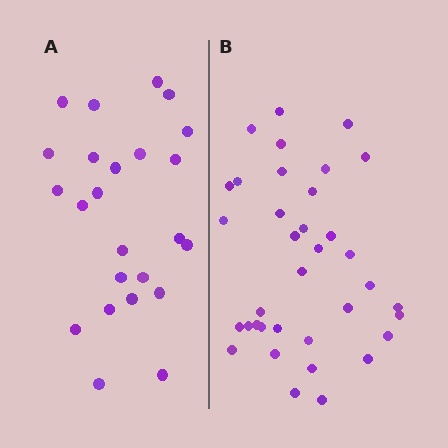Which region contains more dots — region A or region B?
Region B (the right region) has more dots.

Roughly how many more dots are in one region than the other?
Region B has roughly 12 or so more dots than region A.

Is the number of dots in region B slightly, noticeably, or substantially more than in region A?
Region B has substantially more. The ratio is roughly 1.5 to 1.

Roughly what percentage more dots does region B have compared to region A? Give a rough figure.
About 50% more.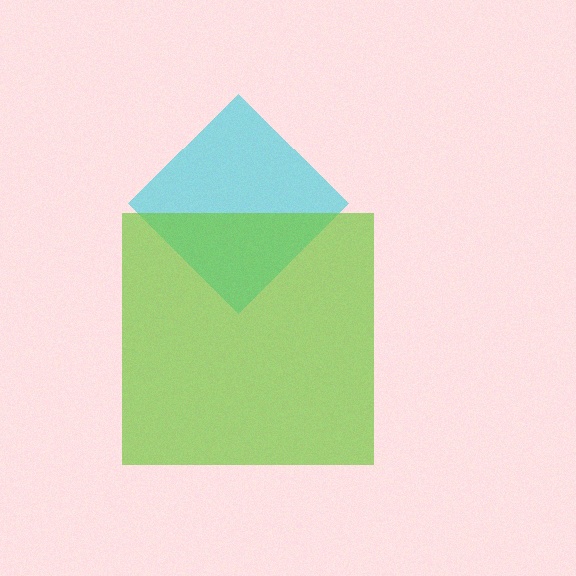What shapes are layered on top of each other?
The layered shapes are: a cyan diamond, a lime square.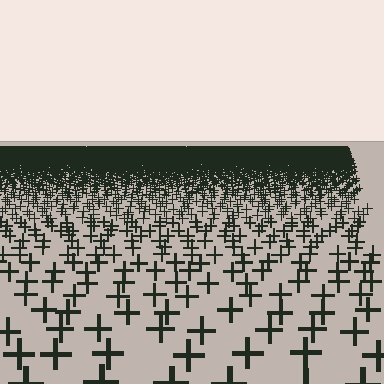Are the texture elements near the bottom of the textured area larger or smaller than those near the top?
Larger. Near the bottom, elements are closer to the viewer and appear at a bigger on-screen size.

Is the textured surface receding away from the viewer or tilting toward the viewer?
The surface is receding away from the viewer. Texture elements get smaller and denser toward the top.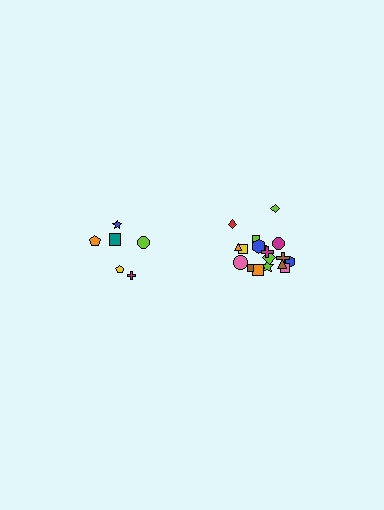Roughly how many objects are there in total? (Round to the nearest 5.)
Roughly 25 objects in total.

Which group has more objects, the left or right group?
The right group.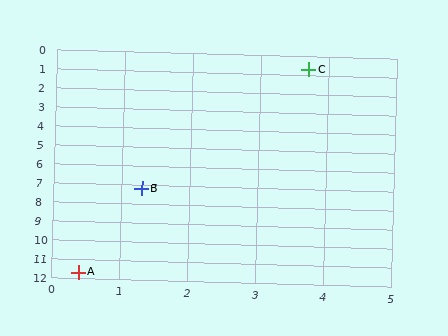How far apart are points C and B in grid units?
Points C and B are about 6.9 grid units apart.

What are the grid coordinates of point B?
Point B is at approximately (1.3, 7.2).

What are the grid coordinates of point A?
Point A is at approximately (0.4, 11.7).